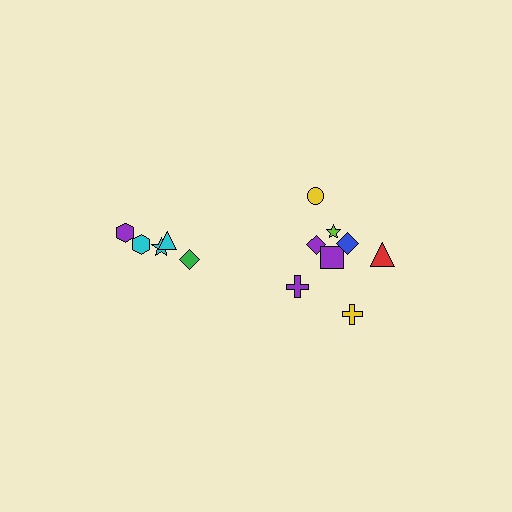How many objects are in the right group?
There are 8 objects.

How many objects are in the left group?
There are 5 objects.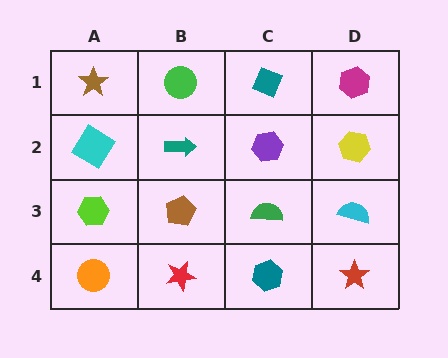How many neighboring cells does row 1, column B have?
3.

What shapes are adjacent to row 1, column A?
A cyan diamond (row 2, column A), a green circle (row 1, column B).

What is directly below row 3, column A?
An orange circle.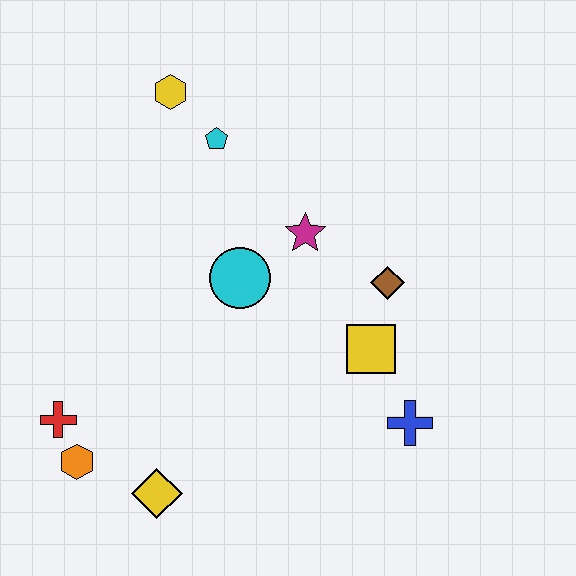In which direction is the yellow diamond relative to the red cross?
The yellow diamond is to the right of the red cross.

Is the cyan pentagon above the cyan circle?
Yes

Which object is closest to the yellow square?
The brown diamond is closest to the yellow square.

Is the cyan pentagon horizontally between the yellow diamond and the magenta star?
Yes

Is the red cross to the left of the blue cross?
Yes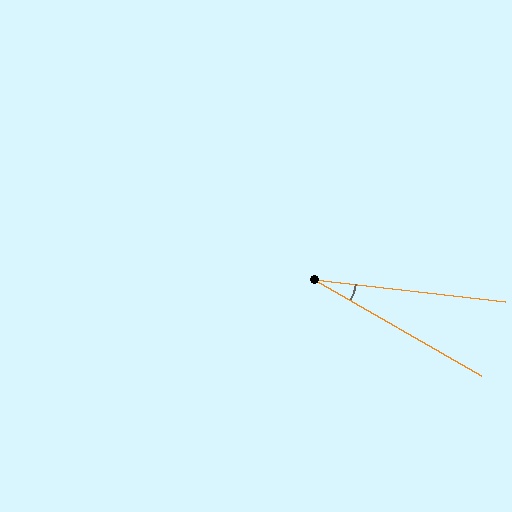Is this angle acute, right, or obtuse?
It is acute.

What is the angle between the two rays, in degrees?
Approximately 23 degrees.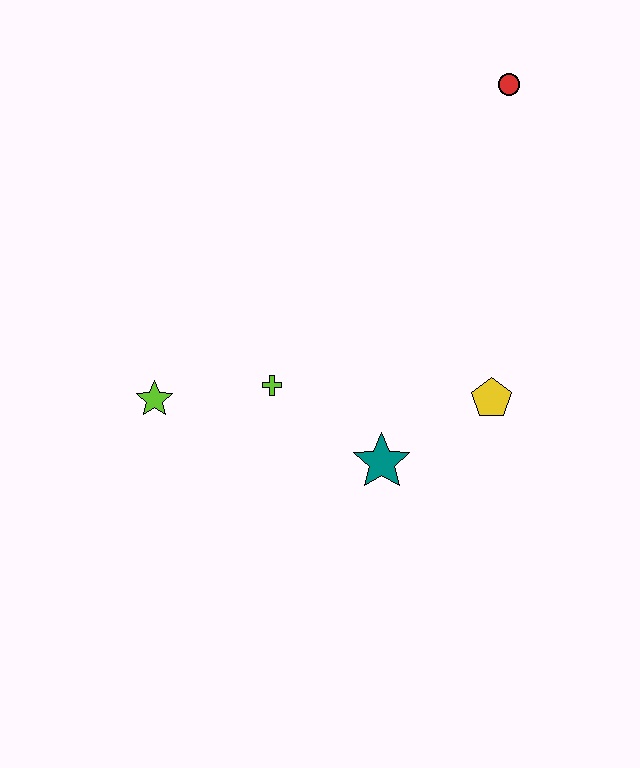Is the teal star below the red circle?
Yes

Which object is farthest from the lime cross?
The red circle is farthest from the lime cross.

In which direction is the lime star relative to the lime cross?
The lime star is to the left of the lime cross.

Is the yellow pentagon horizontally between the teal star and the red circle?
Yes